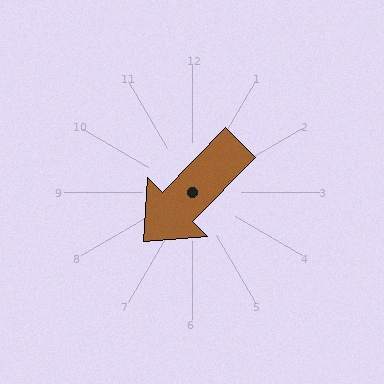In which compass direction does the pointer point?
Southwest.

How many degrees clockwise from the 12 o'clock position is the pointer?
Approximately 225 degrees.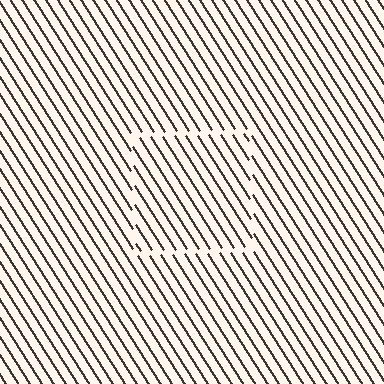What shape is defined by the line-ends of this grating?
An illusory square. The interior of the shape contains the same grating, shifted by half a period — the contour is defined by the phase discontinuity where line-ends from the inner and outer gratings abut.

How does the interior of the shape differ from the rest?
The interior of the shape contains the same grating, shifted by half a period — the contour is defined by the phase discontinuity where line-ends from the inner and outer gratings abut.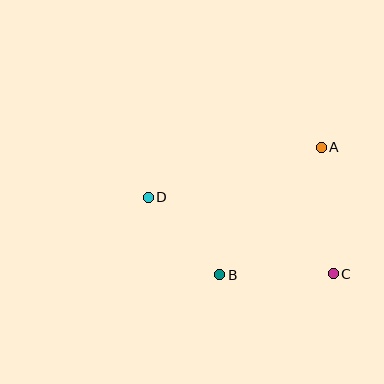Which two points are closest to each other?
Points B and D are closest to each other.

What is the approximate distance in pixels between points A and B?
The distance between A and B is approximately 163 pixels.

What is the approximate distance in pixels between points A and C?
The distance between A and C is approximately 127 pixels.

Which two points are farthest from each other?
Points C and D are farthest from each other.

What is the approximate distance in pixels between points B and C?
The distance between B and C is approximately 114 pixels.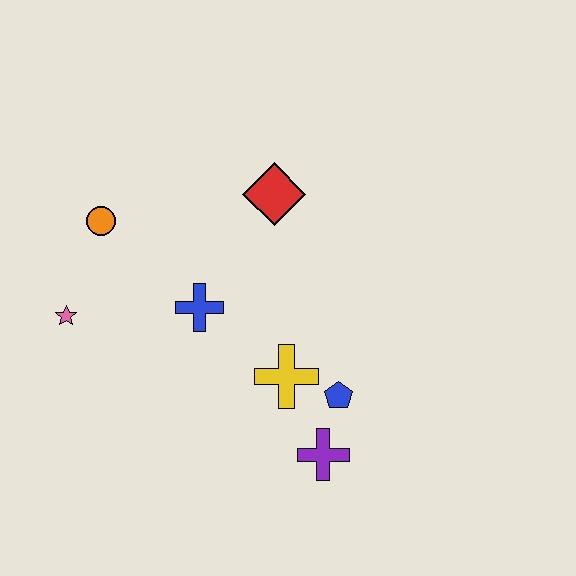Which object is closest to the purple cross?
The blue pentagon is closest to the purple cross.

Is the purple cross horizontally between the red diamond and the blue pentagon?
Yes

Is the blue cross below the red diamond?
Yes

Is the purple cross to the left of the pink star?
No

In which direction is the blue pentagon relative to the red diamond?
The blue pentagon is below the red diamond.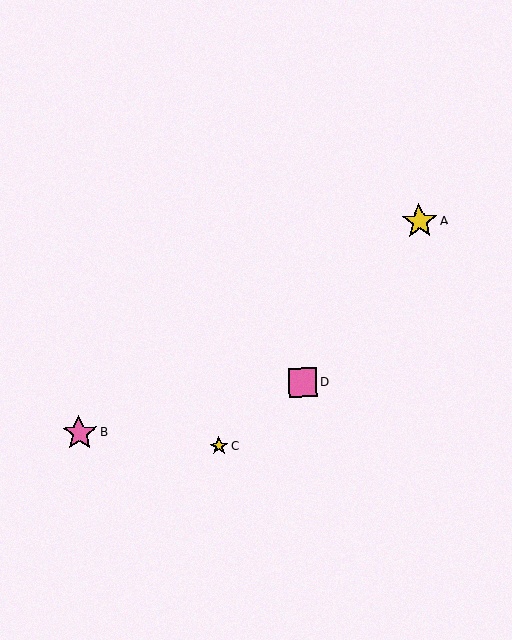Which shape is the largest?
The yellow star (labeled A) is the largest.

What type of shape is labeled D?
Shape D is a pink square.